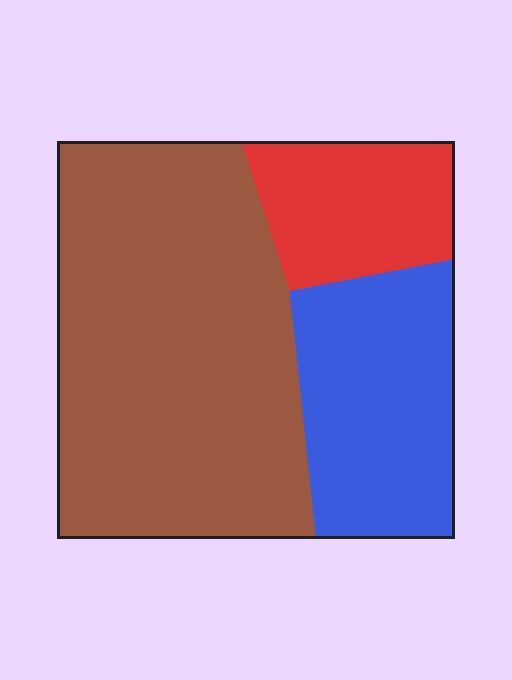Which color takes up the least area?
Red, at roughly 15%.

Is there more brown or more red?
Brown.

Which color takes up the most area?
Brown, at roughly 60%.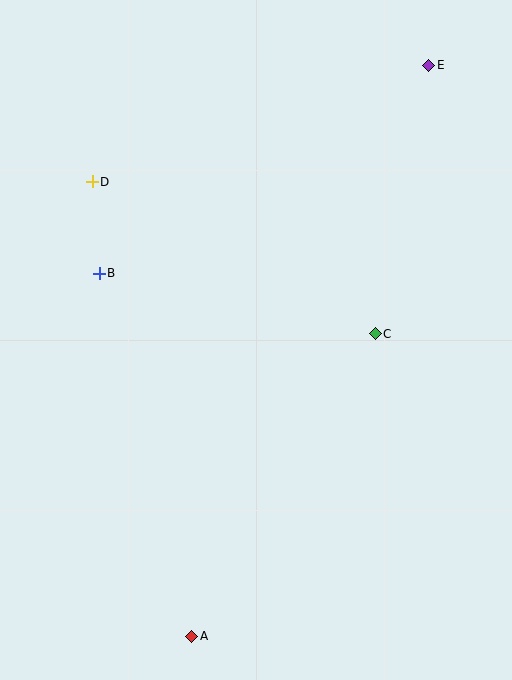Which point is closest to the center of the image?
Point C at (375, 334) is closest to the center.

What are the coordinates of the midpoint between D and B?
The midpoint between D and B is at (96, 228).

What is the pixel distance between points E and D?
The distance between E and D is 356 pixels.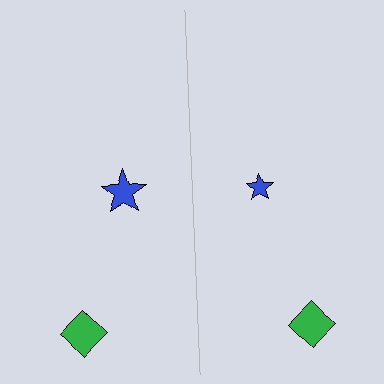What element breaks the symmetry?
The blue star on the right side has a different size than its mirror counterpart.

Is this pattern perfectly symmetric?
No, the pattern is not perfectly symmetric. The blue star on the right side has a different size than its mirror counterpart.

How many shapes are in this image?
There are 4 shapes in this image.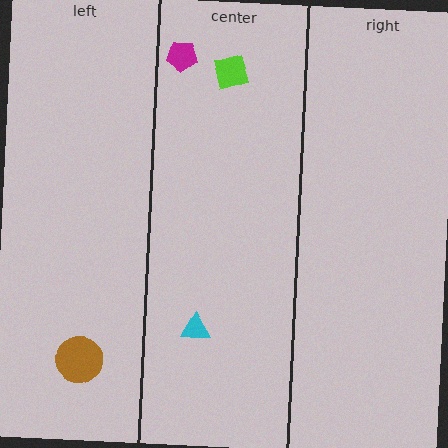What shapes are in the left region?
The brown circle.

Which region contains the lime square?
The center region.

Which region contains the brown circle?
The left region.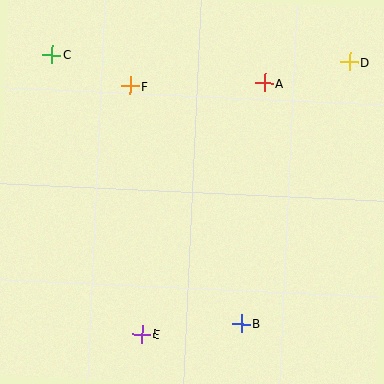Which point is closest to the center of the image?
Point F at (130, 86) is closest to the center.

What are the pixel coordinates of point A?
Point A is at (264, 83).